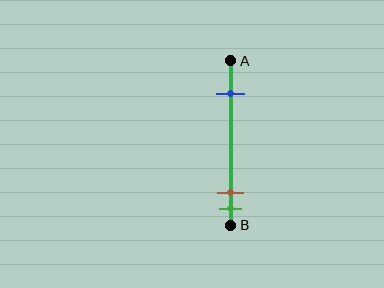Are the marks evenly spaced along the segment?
No, the marks are not evenly spaced.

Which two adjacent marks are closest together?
The brown and green marks are the closest adjacent pair.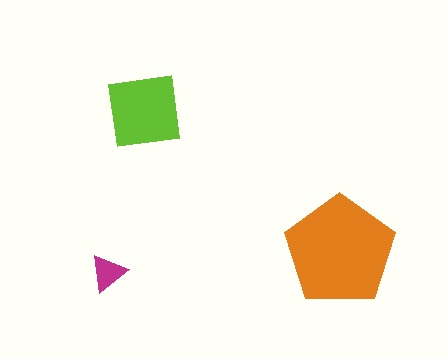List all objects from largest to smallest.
The orange pentagon, the lime square, the magenta triangle.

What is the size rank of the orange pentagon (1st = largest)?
1st.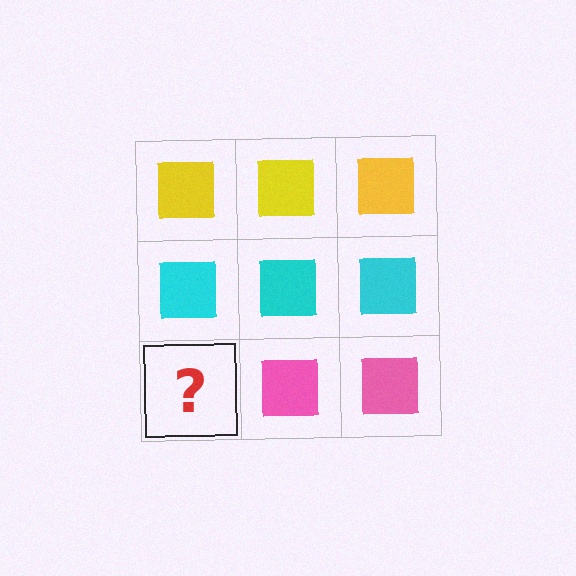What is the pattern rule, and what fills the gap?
The rule is that each row has a consistent color. The gap should be filled with a pink square.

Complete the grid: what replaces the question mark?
The question mark should be replaced with a pink square.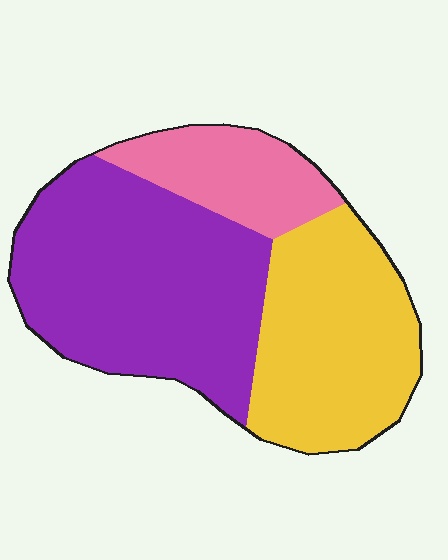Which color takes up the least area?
Pink, at roughly 15%.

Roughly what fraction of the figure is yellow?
Yellow covers around 35% of the figure.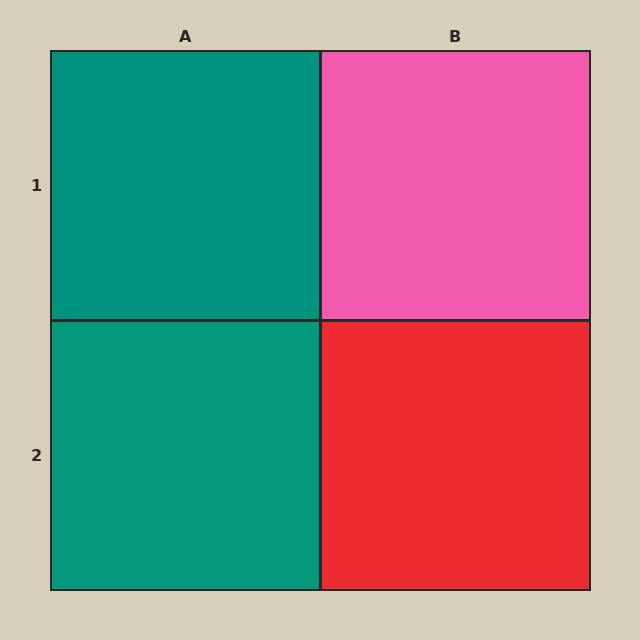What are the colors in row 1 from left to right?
Teal, pink.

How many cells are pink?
1 cell is pink.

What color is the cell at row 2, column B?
Red.